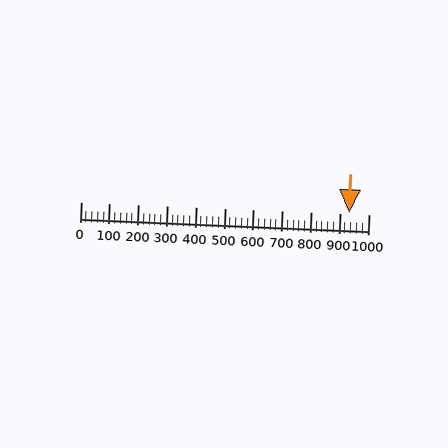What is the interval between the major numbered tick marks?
The major tick marks are spaced 100 units apart.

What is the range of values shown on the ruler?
The ruler shows values from 0 to 1000.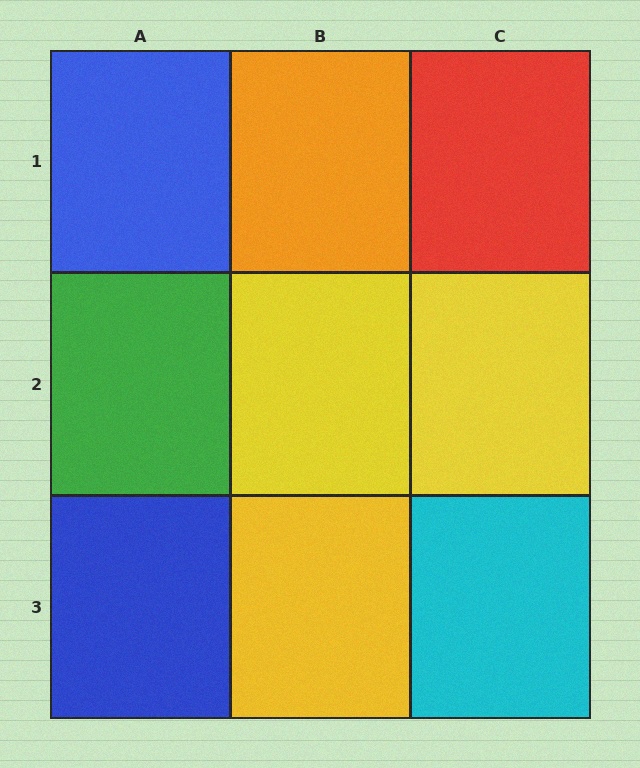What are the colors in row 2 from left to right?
Green, yellow, yellow.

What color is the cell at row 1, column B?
Orange.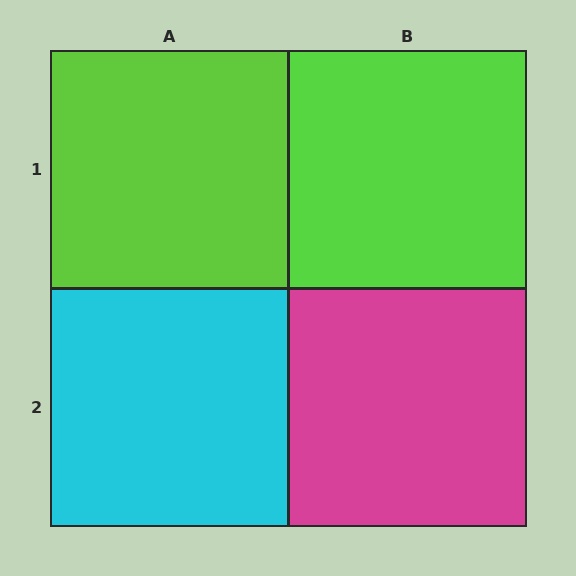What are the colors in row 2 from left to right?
Cyan, magenta.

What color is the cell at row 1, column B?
Lime.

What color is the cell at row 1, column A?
Lime.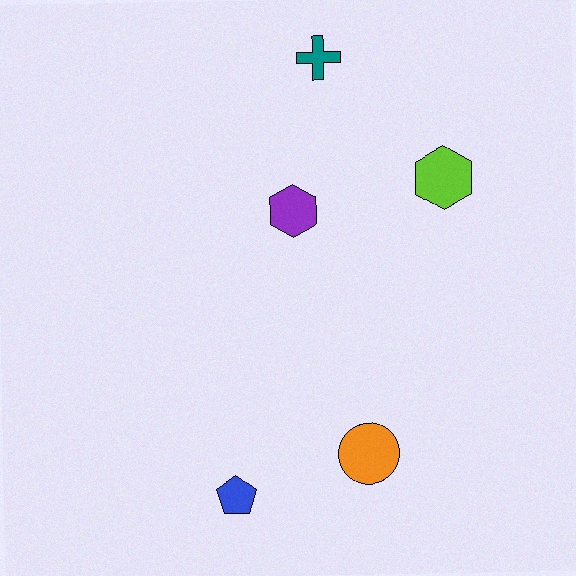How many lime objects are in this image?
There is 1 lime object.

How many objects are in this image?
There are 5 objects.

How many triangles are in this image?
There are no triangles.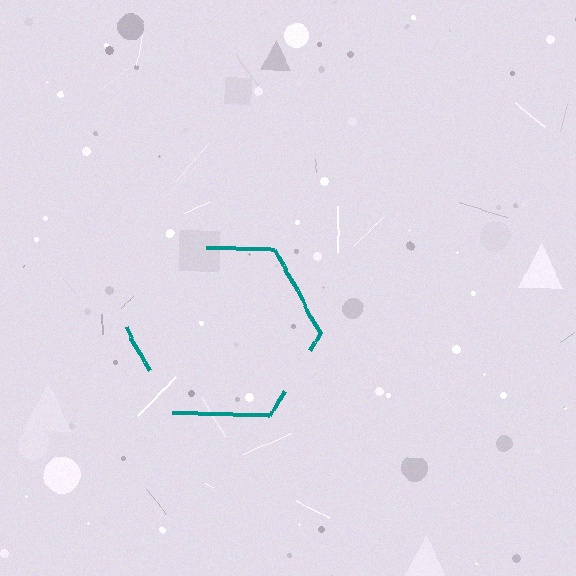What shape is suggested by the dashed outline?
The dashed outline suggests a hexagon.